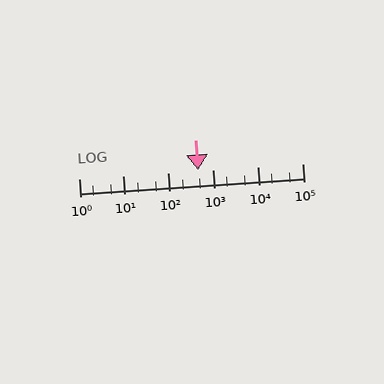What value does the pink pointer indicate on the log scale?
The pointer indicates approximately 470.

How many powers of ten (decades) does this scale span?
The scale spans 5 decades, from 1 to 100000.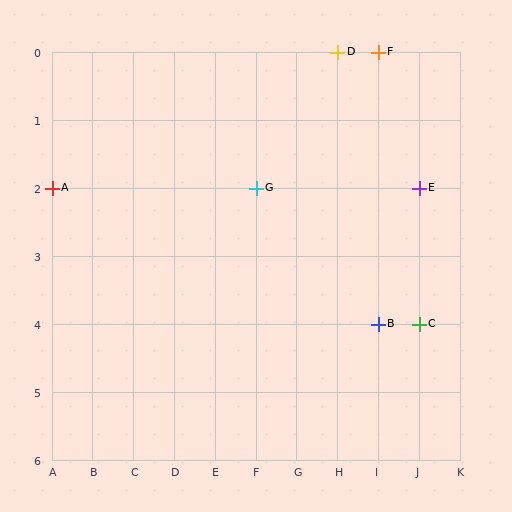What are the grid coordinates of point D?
Point D is at grid coordinates (H, 0).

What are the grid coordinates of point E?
Point E is at grid coordinates (J, 2).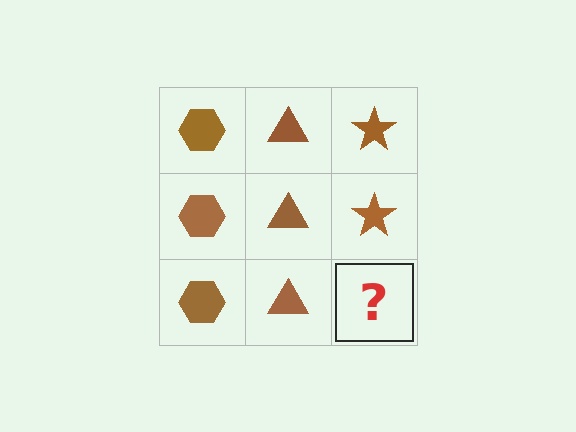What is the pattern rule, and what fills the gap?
The rule is that each column has a consistent shape. The gap should be filled with a brown star.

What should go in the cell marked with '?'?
The missing cell should contain a brown star.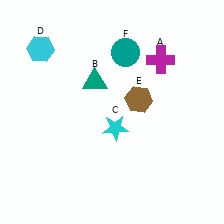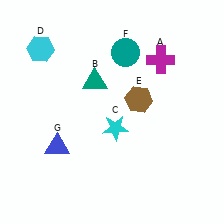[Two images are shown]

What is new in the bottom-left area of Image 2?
A blue triangle (G) was added in the bottom-left area of Image 2.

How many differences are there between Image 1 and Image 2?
There is 1 difference between the two images.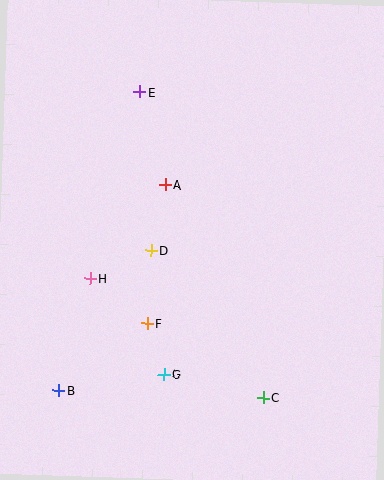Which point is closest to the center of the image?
Point D at (151, 250) is closest to the center.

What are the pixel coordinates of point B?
Point B is at (59, 390).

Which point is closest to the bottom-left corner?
Point B is closest to the bottom-left corner.